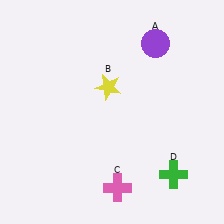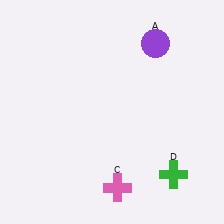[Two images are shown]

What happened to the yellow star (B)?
The yellow star (B) was removed in Image 2. It was in the top-left area of Image 1.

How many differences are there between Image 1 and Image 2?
There is 1 difference between the two images.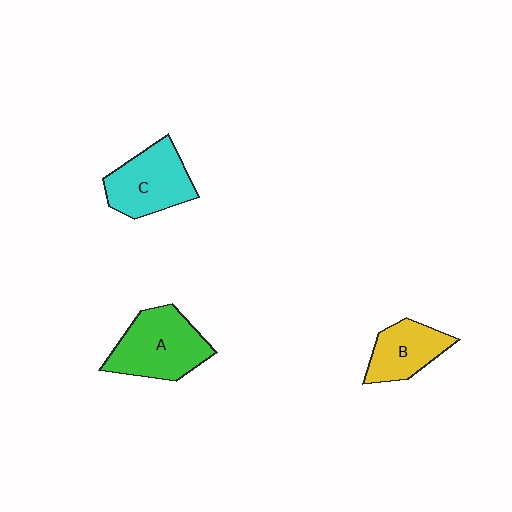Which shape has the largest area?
Shape A (green).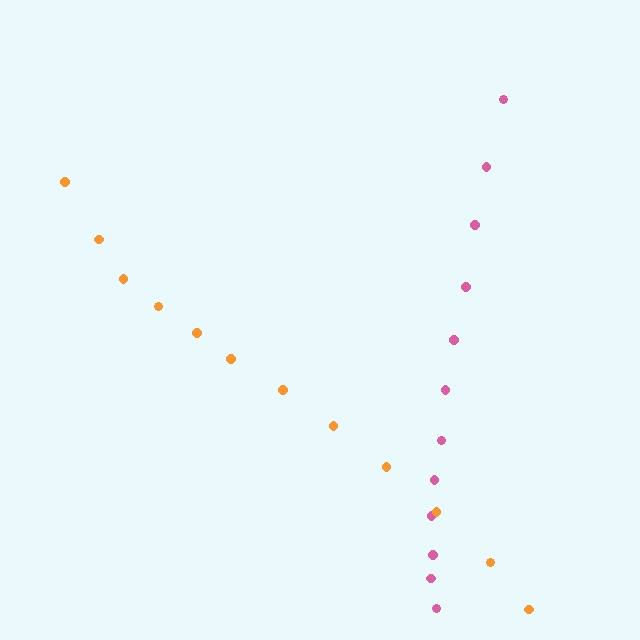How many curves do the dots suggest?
There are 2 distinct paths.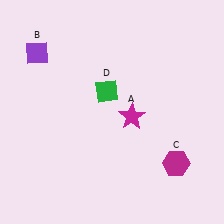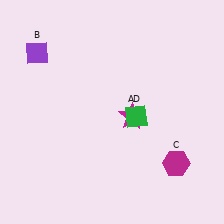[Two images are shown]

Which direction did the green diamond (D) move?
The green diamond (D) moved right.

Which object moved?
The green diamond (D) moved right.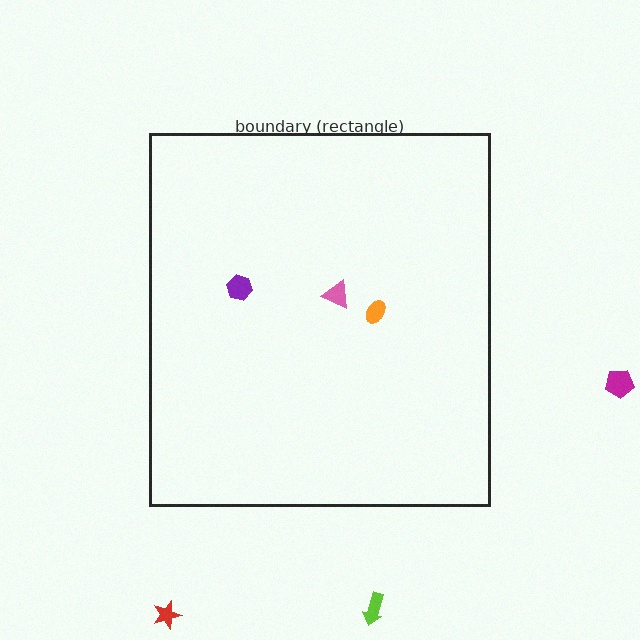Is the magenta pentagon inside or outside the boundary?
Outside.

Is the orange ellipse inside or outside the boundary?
Inside.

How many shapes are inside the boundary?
3 inside, 3 outside.